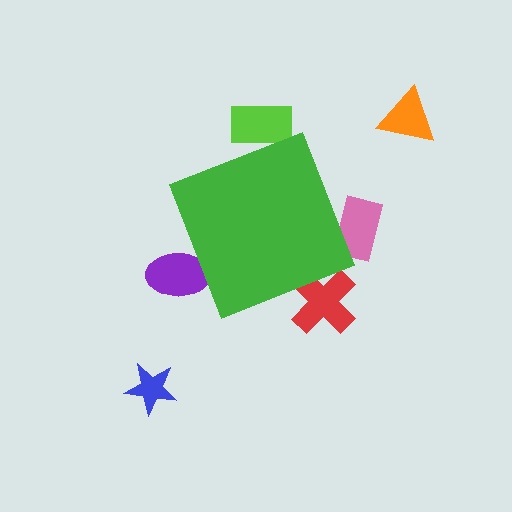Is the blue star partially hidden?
No, the blue star is fully visible.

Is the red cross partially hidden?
Yes, the red cross is partially hidden behind the green diamond.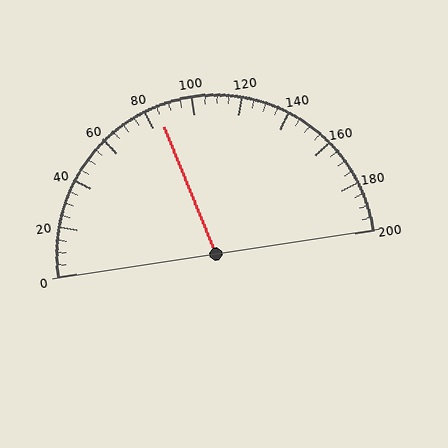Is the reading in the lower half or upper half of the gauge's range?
The reading is in the lower half of the range (0 to 200).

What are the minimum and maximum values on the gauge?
The gauge ranges from 0 to 200.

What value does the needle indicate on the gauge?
The needle indicates approximately 85.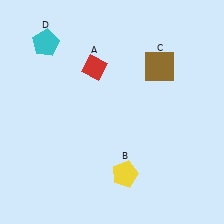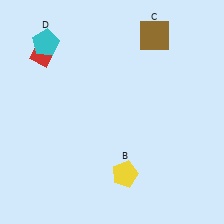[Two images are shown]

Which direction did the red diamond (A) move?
The red diamond (A) moved left.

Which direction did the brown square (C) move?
The brown square (C) moved up.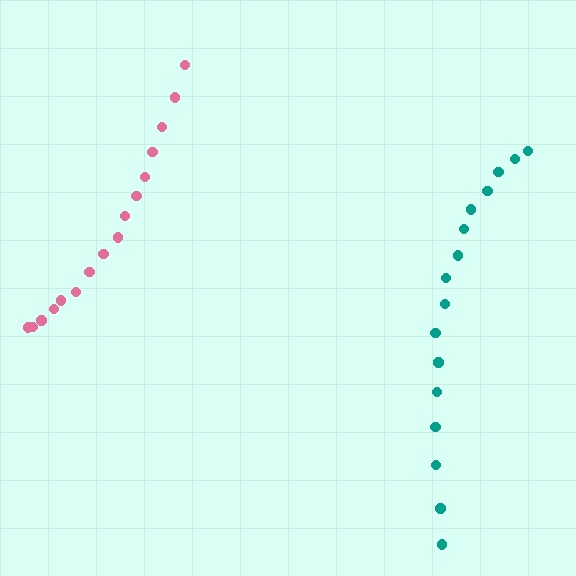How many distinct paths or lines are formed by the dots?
There are 2 distinct paths.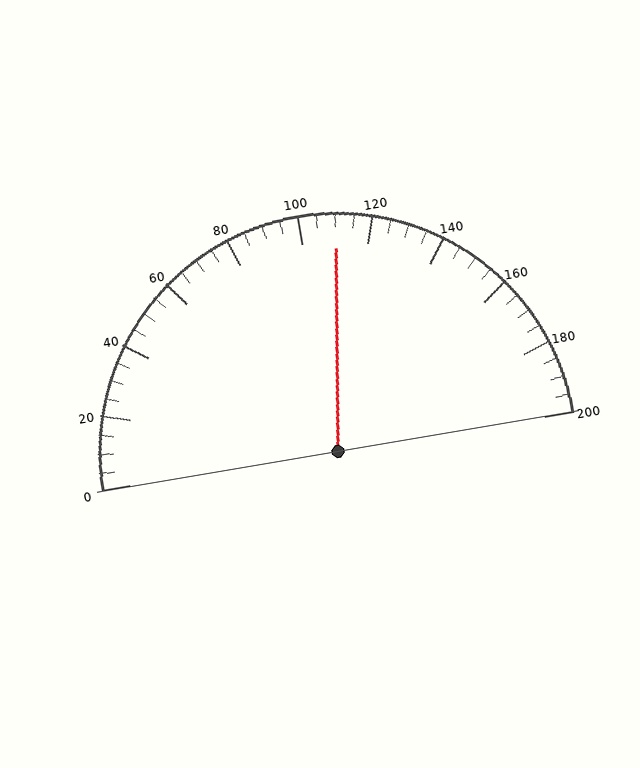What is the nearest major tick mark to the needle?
The nearest major tick mark is 120.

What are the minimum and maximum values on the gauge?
The gauge ranges from 0 to 200.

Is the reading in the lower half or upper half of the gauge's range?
The reading is in the upper half of the range (0 to 200).